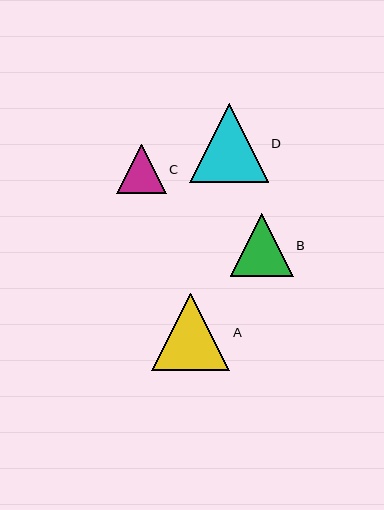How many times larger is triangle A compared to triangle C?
Triangle A is approximately 1.6 times the size of triangle C.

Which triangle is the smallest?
Triangle C is the smallest with a size of approximately 49 pixels.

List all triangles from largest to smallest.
From largest to smallest: D, A, B, C.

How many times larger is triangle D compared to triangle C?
Triangle D is approximately 1.6 times the size of triangle C.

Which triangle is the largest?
Triangle D is the largest with a size of approximately 78 pixels.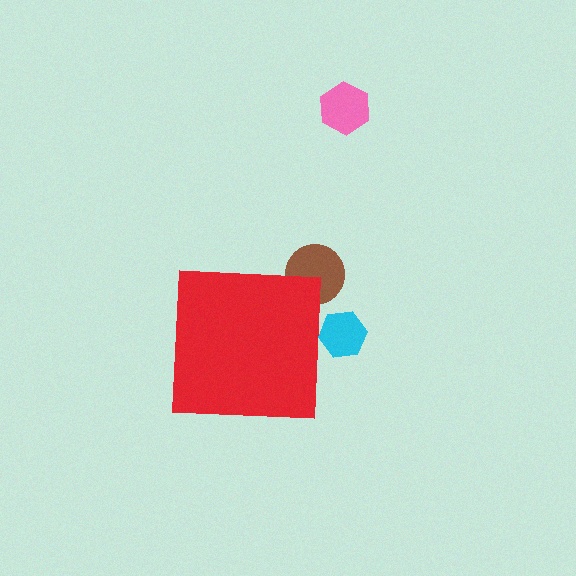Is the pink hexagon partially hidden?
No, the pink hexagon is fully visible.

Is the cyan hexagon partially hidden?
Yes, the cyan hexagon is partially hidden behind the red square.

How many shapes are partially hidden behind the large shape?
2 shapes are partially hidden.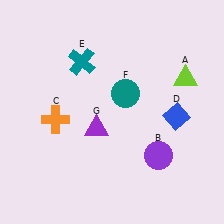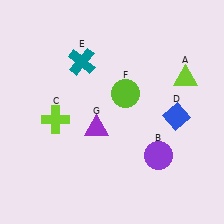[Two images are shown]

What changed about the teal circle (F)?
In Image 1, F is teal. In Image 2, it changed to lime.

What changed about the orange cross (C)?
In Image 1, C is orange. In Image 2, it changed to lime.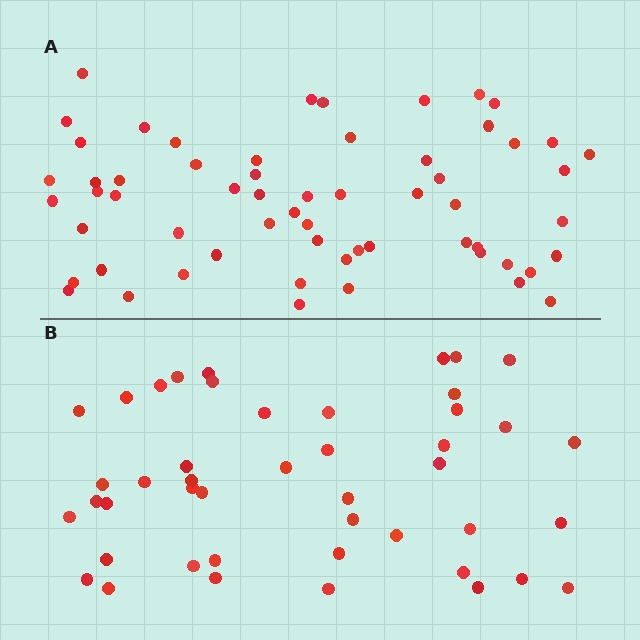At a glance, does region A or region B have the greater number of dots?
Region A (the top region) has more dots.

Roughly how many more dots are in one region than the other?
Region A has approximately 15 more dots than region B.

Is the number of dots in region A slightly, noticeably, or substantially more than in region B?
Region A has noticeably more, but not dramatically so. The ratio is roughly 1.3 to 1.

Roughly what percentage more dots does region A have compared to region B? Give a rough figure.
About 35% more.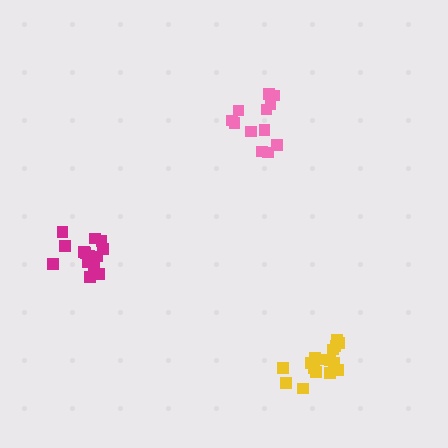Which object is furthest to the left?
The magenta cluster is leftmost.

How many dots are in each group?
Group 1: 14 dots, Group 2: 12 dots, Group 3: 16 dots (42 total).